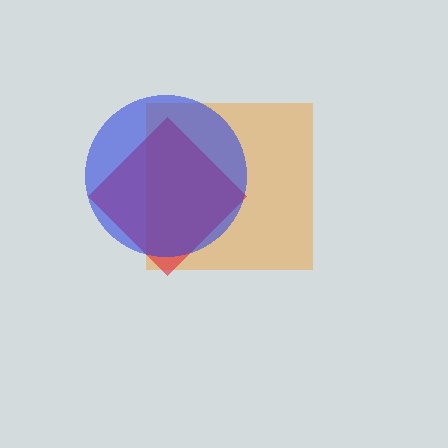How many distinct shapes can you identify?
There are 3 distinct shapes: an orange square, a red diamond, a blue circle.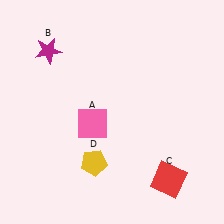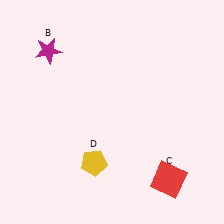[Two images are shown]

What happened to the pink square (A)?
The pink square (A) was removed in Image 2. It was in the bottom-left area of Image 1.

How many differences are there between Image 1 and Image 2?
There is 1 difference between the two images.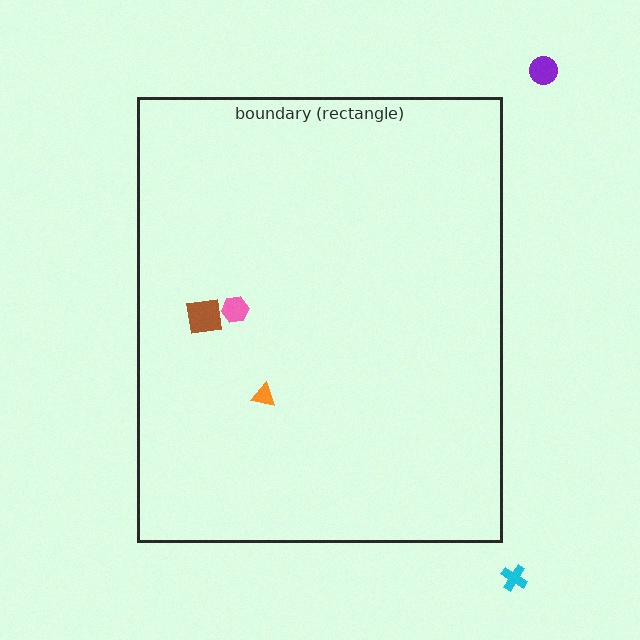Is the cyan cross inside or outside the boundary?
Outside.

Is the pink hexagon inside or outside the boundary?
Inside.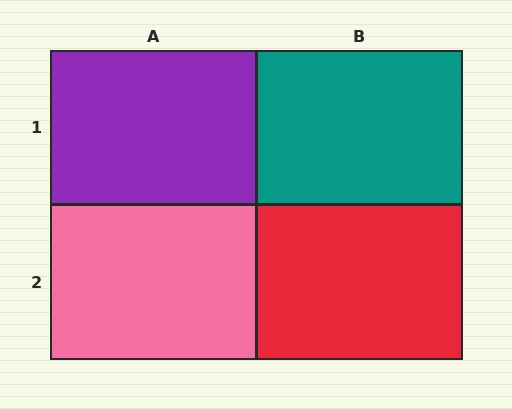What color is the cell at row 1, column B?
Teal.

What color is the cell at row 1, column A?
Purple.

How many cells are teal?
1 cell is teal.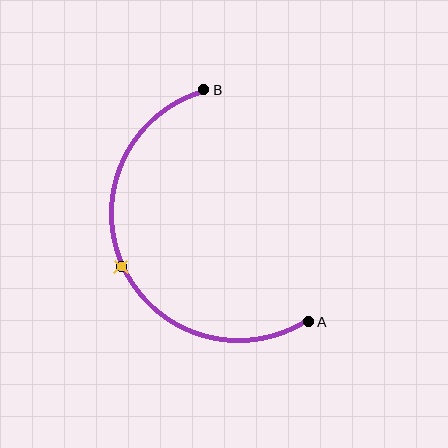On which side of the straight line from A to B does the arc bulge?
The arc bulges to the left of the straight line connecting A and B.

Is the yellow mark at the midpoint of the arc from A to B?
Yes. The yellow mark lies on the arc at equal arc-length from both A and B — it is the arc midpoint.